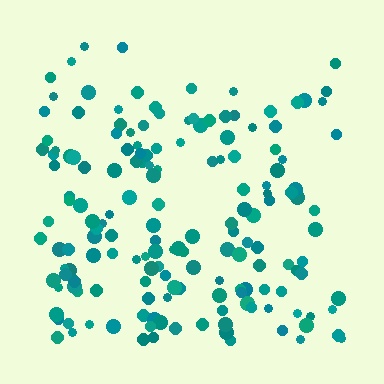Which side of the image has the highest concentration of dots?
The bottom.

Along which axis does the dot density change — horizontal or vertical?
Vertical.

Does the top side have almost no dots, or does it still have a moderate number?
Still a moderate number, just noticeably fewer than the bottom.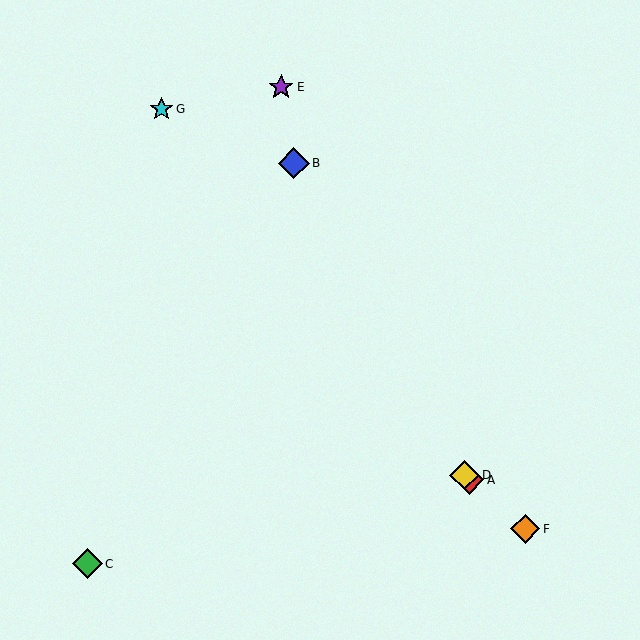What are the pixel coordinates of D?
Object D is at (464, 475).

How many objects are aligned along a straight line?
3 objects (A, D, F) are aligned along a straight line.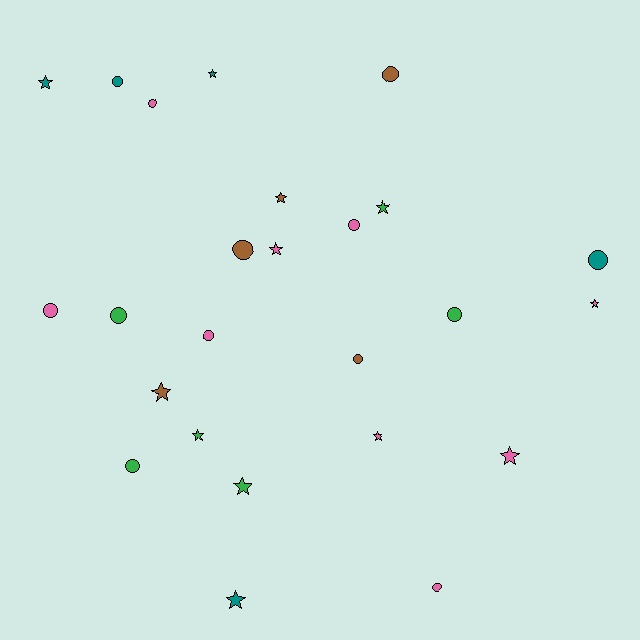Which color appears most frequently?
Pink, with 9 objects.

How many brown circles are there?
There are 3 brown circles.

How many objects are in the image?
There are 25 objects.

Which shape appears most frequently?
Circle, with 13 objects.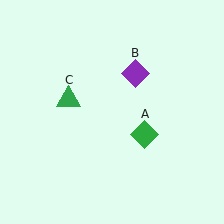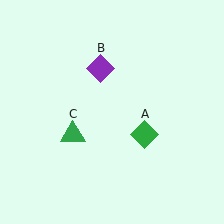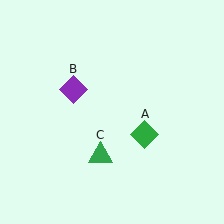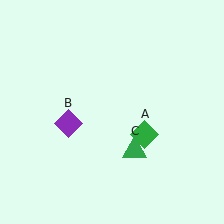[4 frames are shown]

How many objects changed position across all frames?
2 objects changed position: purple diamond (object B), green triangle (object C).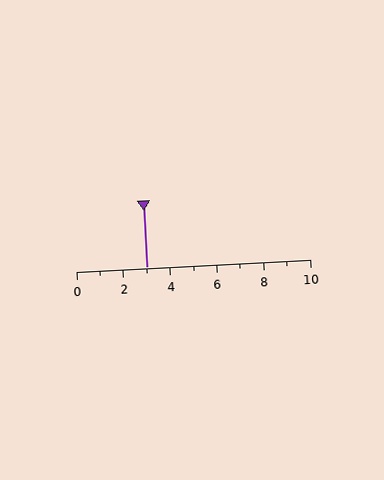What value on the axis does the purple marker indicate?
The marker indicates approximately 3.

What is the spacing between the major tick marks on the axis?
The major ticks are spaced 2 apart.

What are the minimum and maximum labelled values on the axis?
The axis runs from 0 to 10.